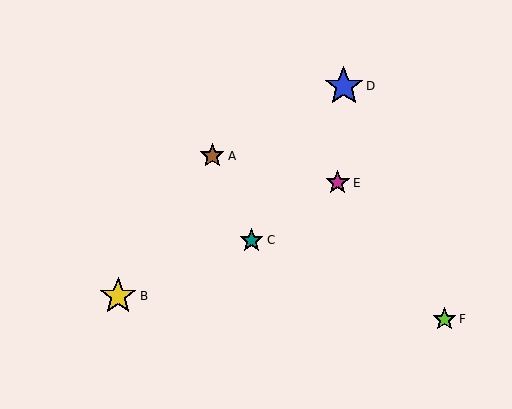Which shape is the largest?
The blue star (labeled D) is the largest.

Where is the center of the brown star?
The center of the brown star is at (212, 156).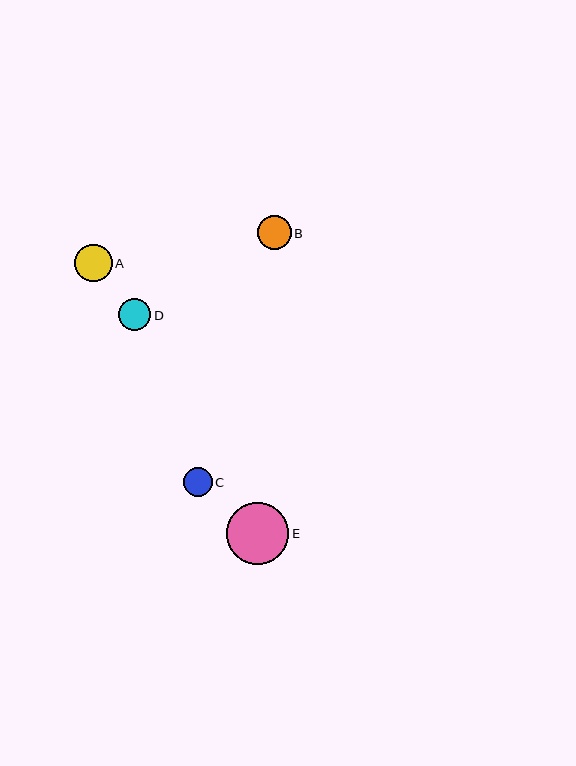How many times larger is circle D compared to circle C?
Circle D is approximately 1.1 times the size of circle C.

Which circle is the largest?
Circle E is the largest with a size of approximately 62 pixels.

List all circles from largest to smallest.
From largest to smallest: E, A, B, D, C.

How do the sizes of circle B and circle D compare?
Circle B and circle D are approximately the same size.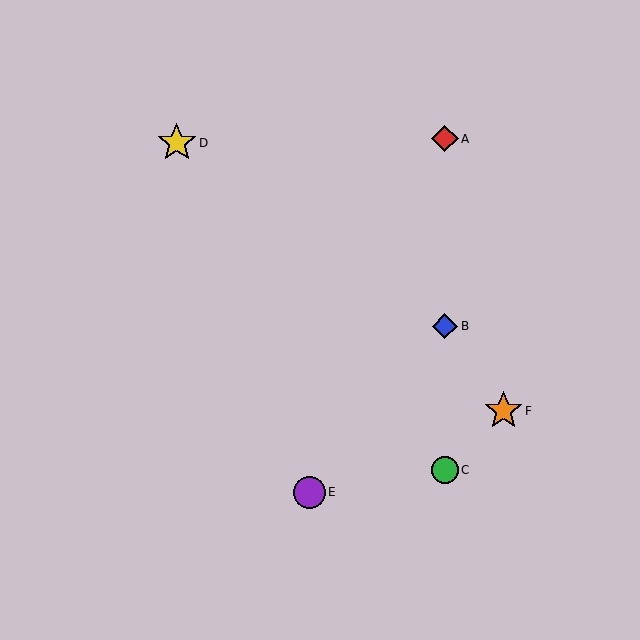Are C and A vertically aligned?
Yes, both are at x≈445.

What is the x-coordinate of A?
Object A is at x≈445.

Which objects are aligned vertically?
Objects A, B, C are aligned vertically.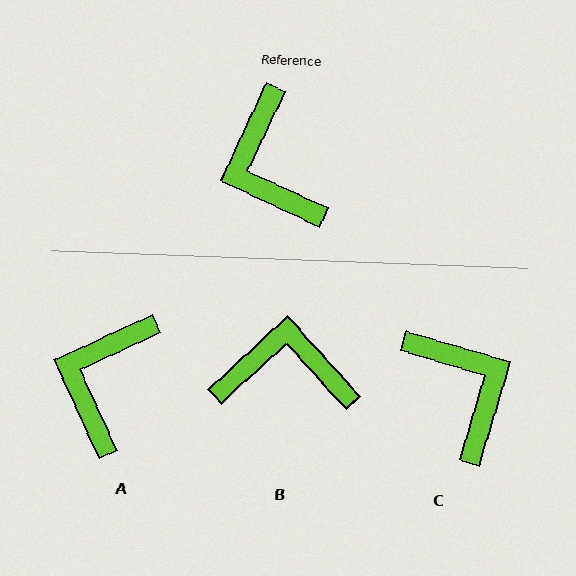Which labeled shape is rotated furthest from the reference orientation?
C, about 172 degrees away.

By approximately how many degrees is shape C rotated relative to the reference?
Approximately 172 degrees clockwise.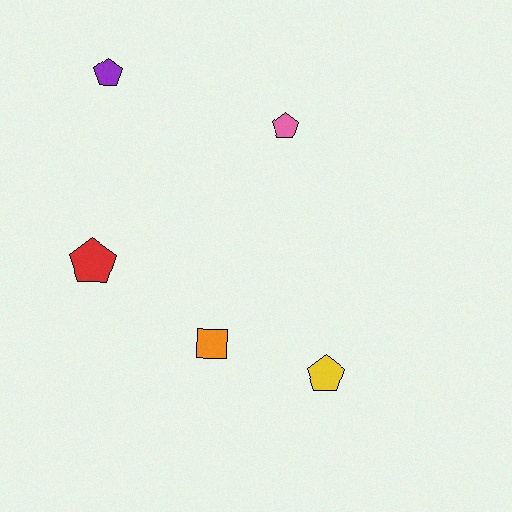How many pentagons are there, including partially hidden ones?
There are 4 pentagons.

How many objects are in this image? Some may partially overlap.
There are 5 objects.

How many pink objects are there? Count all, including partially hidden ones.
There is 1 pink object.